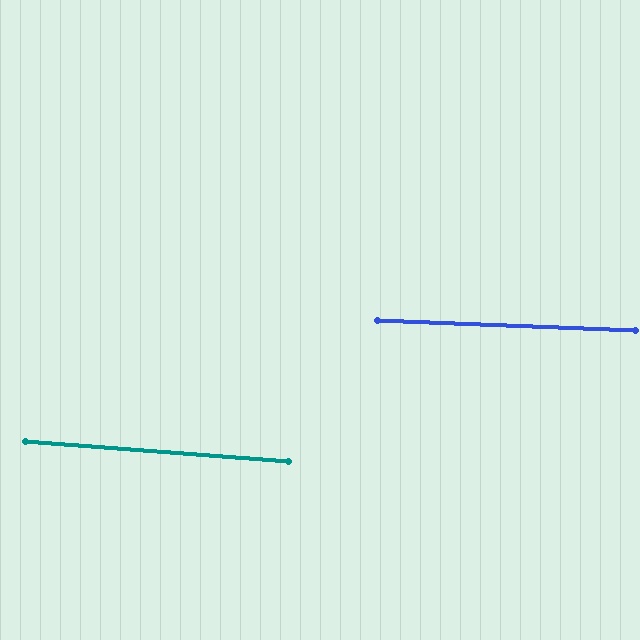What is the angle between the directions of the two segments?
Approximately 2 degrees.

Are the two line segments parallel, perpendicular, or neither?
Parallel — their directions differ by only 2.0°.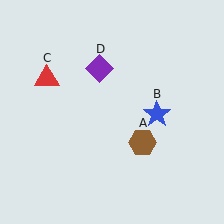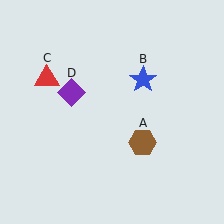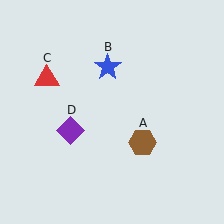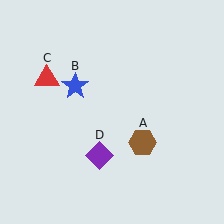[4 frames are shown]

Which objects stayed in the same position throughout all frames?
Brown hexagon (object A) and red triangle (object C) remained stationary.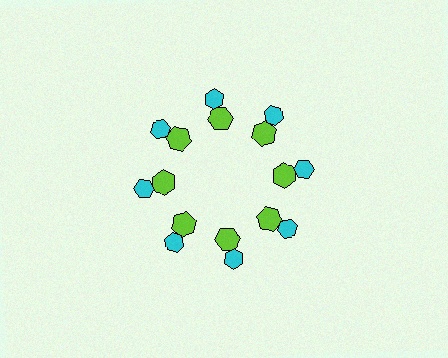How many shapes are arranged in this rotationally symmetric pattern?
There are 16 shapes, arranged in 8 groups of 2.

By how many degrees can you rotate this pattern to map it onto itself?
The pattern maps onto itself every 45 degrees of rotation.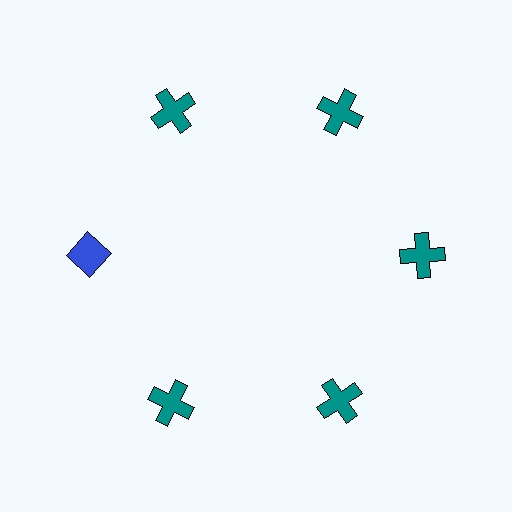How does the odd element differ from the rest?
It differs in both color (blue instead of teal) and shape (diamond instead of cross).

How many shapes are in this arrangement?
There are 6 shapes arranged in a ring pattern.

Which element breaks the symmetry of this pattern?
The blue diamond at roughly the 9 o'clock position breaks the symmetry. All other shapes are teal crosses.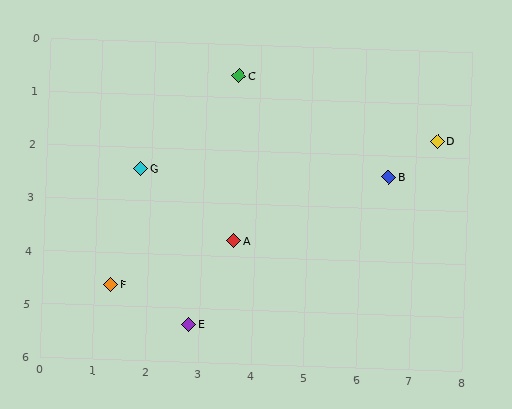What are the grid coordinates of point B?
Point B is at approximately (6.5, 2.4).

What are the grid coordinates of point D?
Point D is at approximately (7.4, 1.7).